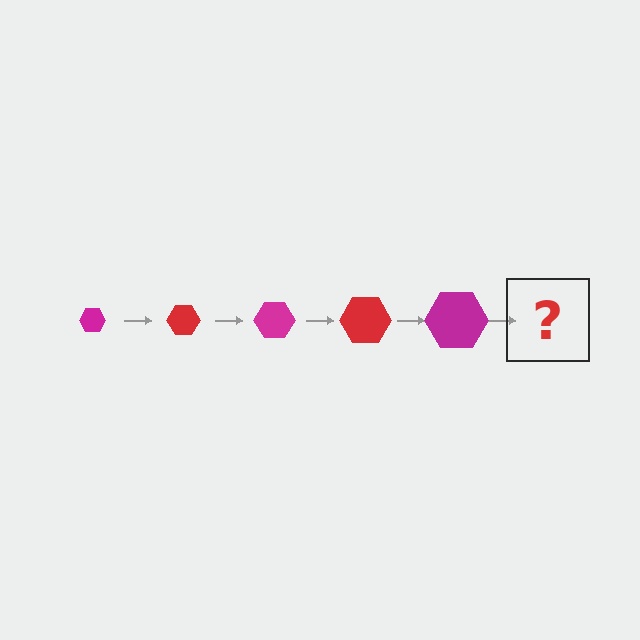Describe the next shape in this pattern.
It should be a red hexagon, larger than the previous one.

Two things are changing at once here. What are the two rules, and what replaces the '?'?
The two rules are that the hexagon grows larger each step and the color cycles through magenta and red. The '?' should be a red hexagon, larger than the previous one.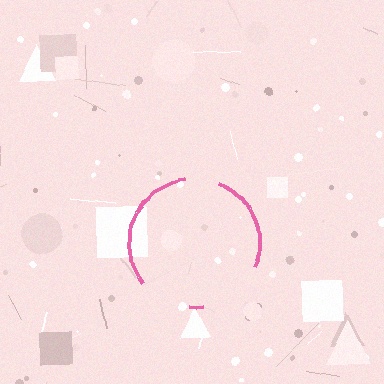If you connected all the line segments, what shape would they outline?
They would outline a circle.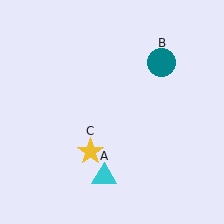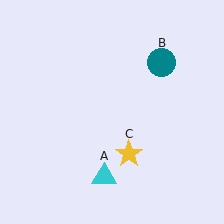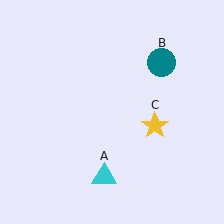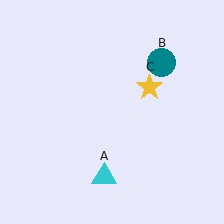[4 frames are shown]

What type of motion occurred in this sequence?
The yellow star (object C) rotated counterclockwise around the center of the scene.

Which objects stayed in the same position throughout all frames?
Cyan triangle (object A) and teal circle (object B) remained stationary.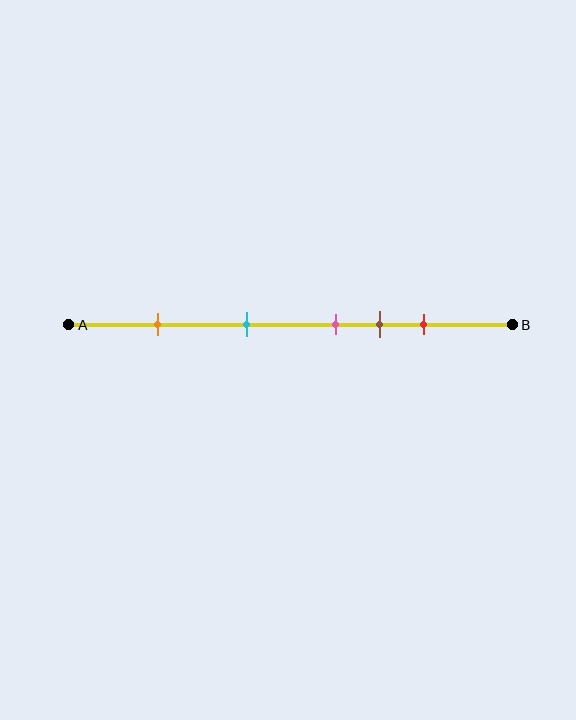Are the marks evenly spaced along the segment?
No, the marks are not evenly spaced.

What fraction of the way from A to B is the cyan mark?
The cyan mark is approximately 40% (0.4) of the way from A to B.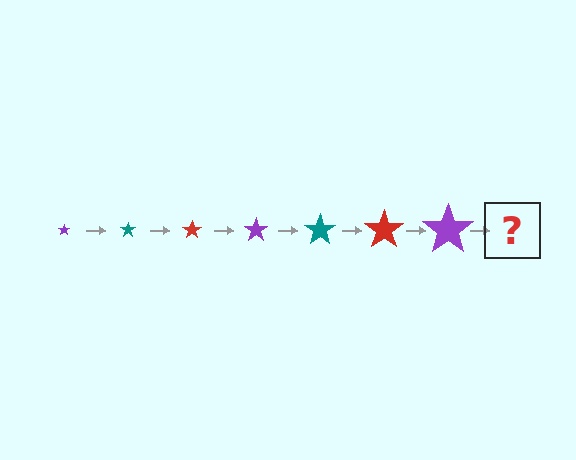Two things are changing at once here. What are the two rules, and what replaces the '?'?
The two rules are that the star grows larger each step and the color cycles through purple, teal, and red. The '?' should be a teal star, larger than the previous one.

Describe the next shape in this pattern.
It should be a teal star, larger than the previous one.